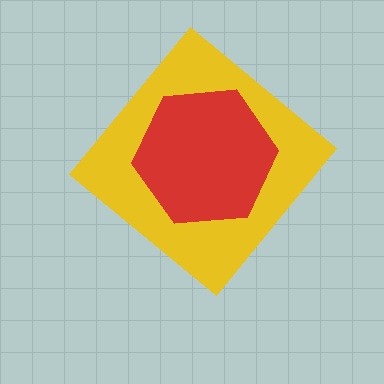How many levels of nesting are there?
2.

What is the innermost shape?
The red hexagon.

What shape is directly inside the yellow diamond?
The red hexagon.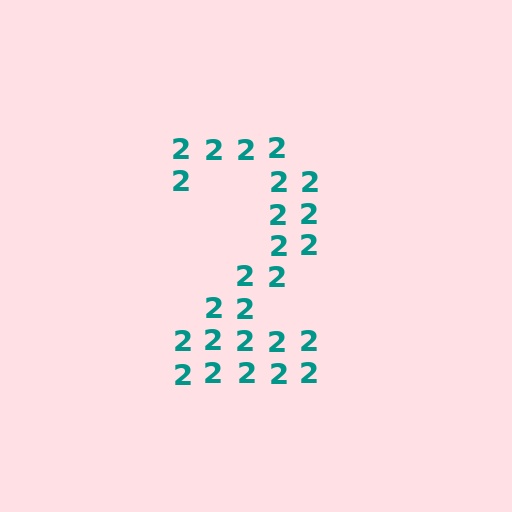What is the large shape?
The large shape is the digit 2.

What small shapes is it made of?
It is made of small digit 2's.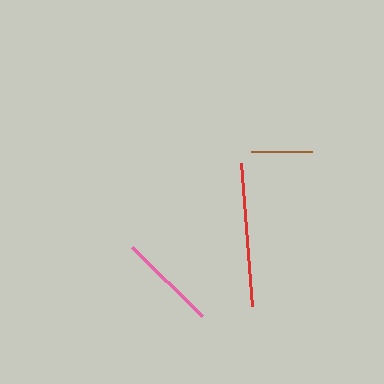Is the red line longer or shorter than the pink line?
The red line is longer than the pink line.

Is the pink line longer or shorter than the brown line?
The pink line is longer than the brown line.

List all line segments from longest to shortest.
From longest to shortest: red, pink, brown.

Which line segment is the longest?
The red line is the longest at approximately 144 pixels.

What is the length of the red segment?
The red segment is approximately 144 pixels long.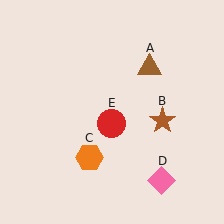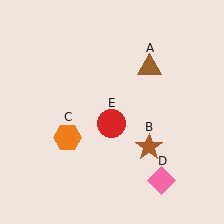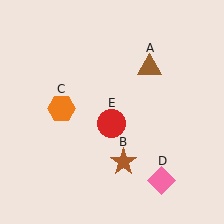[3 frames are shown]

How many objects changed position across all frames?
2 objects changed position: brown star (object B), orange hexagon (object C).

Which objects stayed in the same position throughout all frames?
Brown triangle (object A) and pink diamond (object D) and red circle (object E) remained stationary.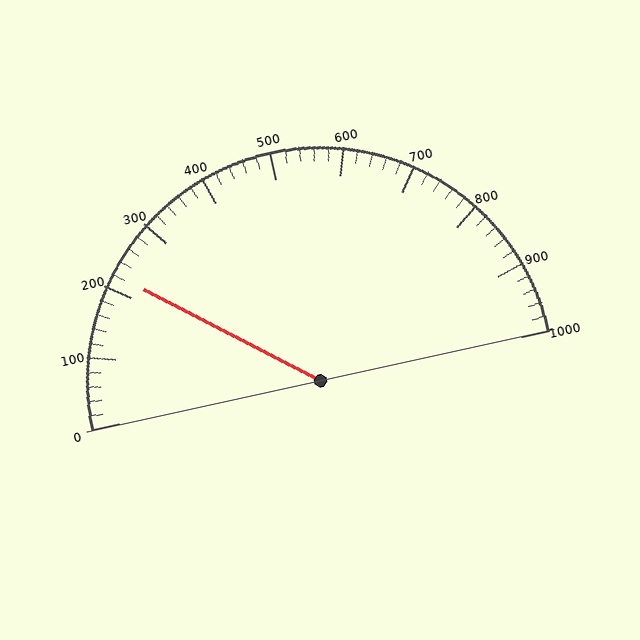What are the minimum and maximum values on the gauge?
The gauge ranges from 0 to 1000.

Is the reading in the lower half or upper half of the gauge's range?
The reading is in the lower half of the range (0 to 1000).